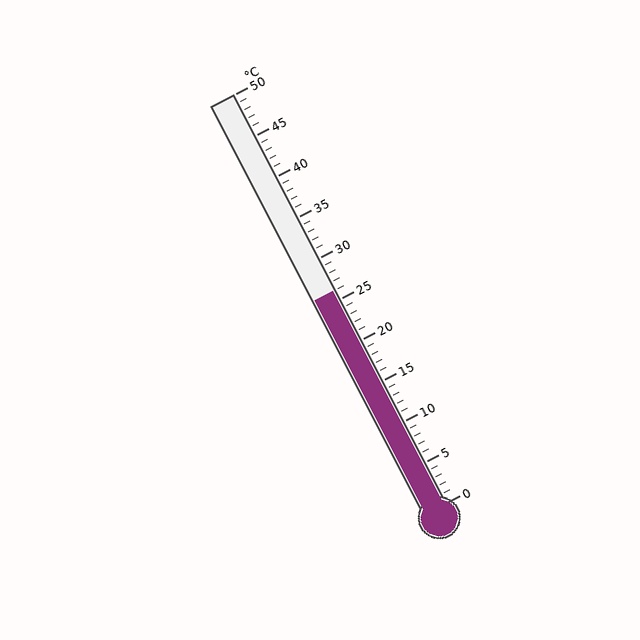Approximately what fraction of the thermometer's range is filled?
The thermometer is filled to approximately 50% of its range.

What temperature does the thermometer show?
The thermometer shows approximately 26°C.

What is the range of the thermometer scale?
The thermometer scale ranges from 0°C to 50°C.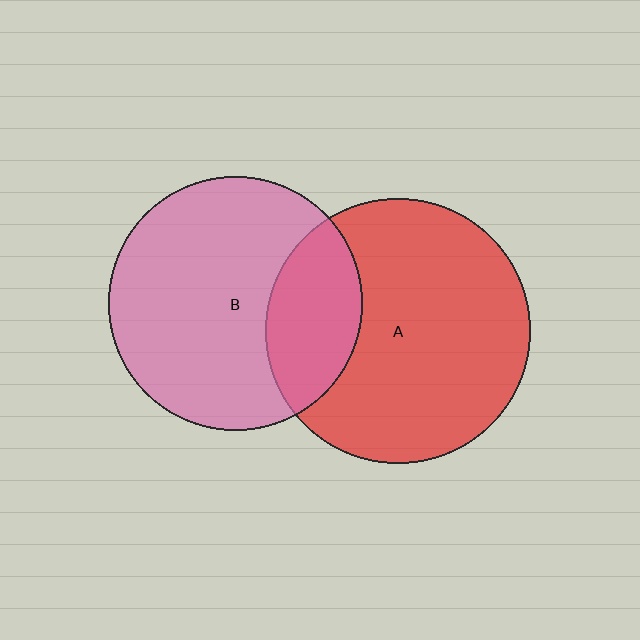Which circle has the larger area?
Circle A (red).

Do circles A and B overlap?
Yes.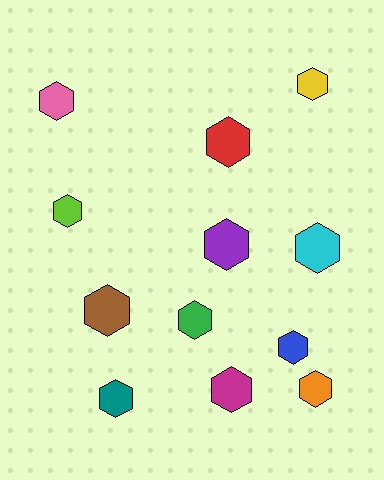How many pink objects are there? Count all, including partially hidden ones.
There is 1 pink object.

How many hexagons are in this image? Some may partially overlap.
There are 12 hexagons.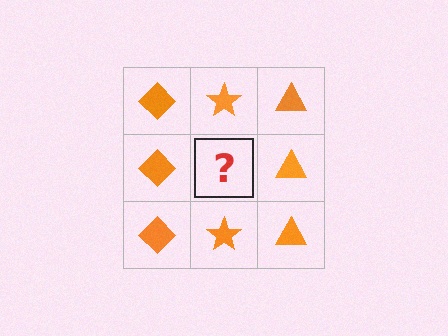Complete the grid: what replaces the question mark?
The question mark should be replaced with an orange star.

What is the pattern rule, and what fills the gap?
The rule is that each column has a consistent shape. The gap should be filled with an orange star.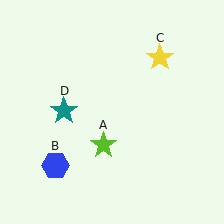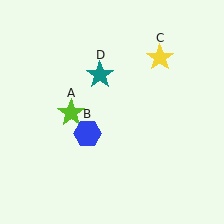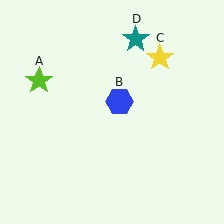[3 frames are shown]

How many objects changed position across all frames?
3 objects changed position: lime star (object A), blue hexagon (object B), teal star (object D).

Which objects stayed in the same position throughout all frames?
Yellow star (object C) remained stationary.